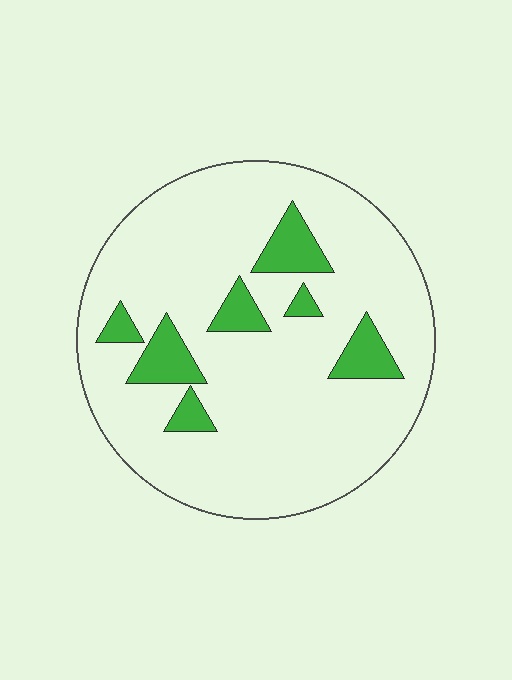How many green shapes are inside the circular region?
7.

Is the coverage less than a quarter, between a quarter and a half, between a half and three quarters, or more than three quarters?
Less than a quarter.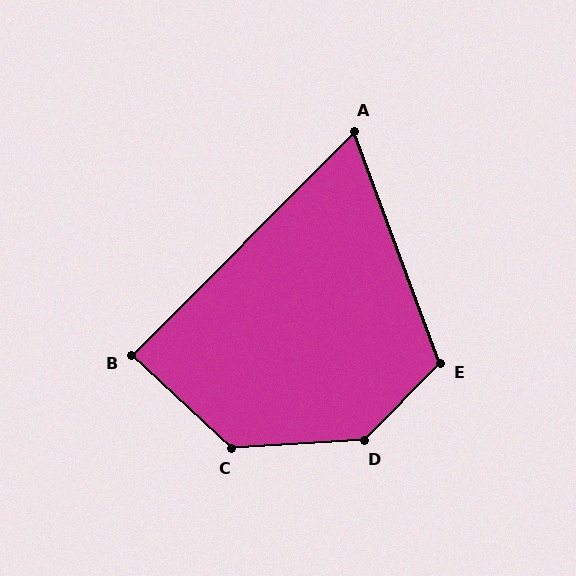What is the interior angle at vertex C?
Approximately 133 degrees (obtuse).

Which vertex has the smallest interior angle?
A, at approximately 65 degrees.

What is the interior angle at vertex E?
Approximately 115 degrees (obtuse).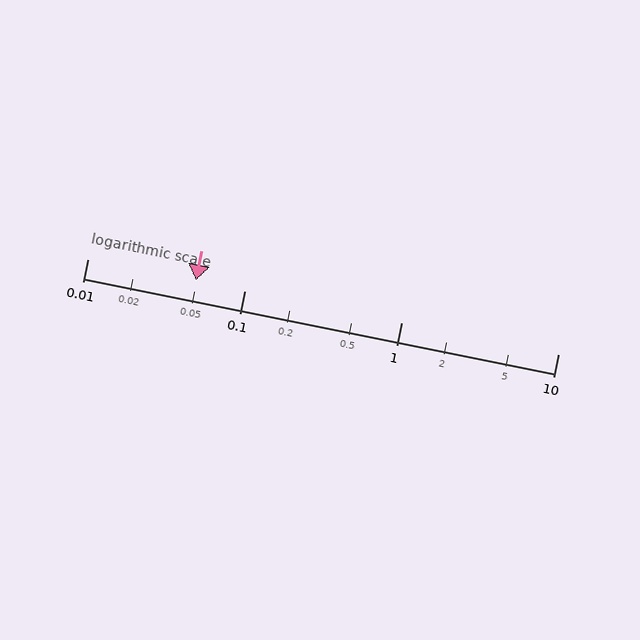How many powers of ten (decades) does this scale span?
The scale spans 3 decades, from 0.01 to 10.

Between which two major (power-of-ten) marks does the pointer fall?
The pointer is between 0.01 and 0.1.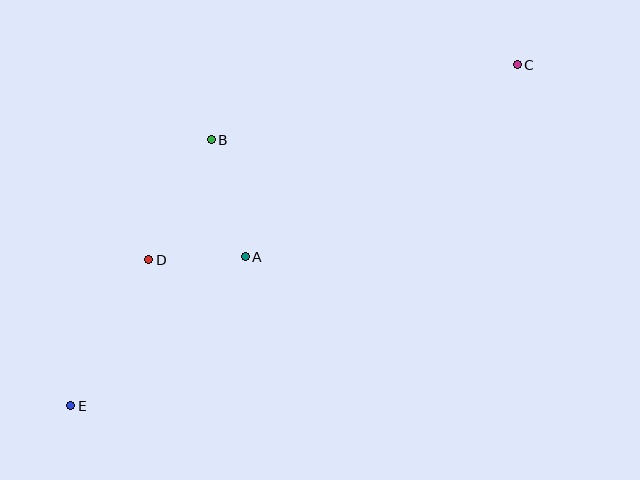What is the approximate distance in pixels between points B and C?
The distance between B and C is approximately 315 pixels.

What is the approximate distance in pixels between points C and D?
The distance between C and D is approximately 417 pixels.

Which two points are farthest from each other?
Points C and E are farthest from each other.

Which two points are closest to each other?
Points A and D are closest to each other.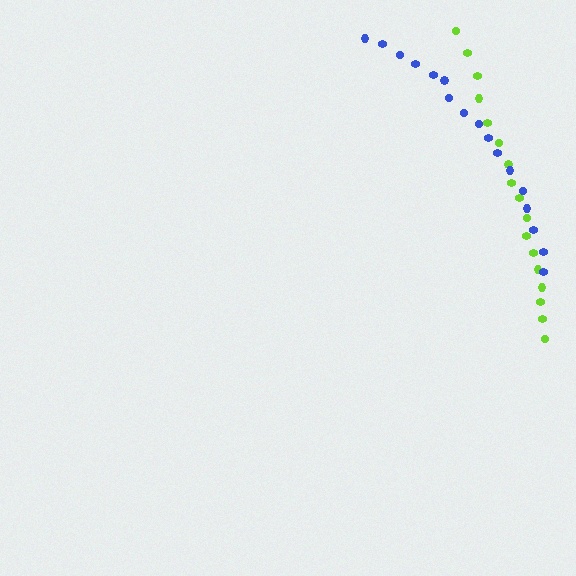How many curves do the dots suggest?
There are 2 distinct paths.